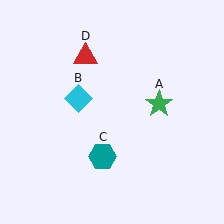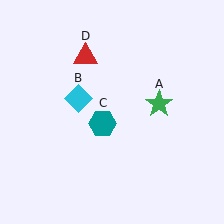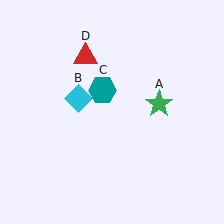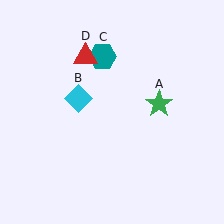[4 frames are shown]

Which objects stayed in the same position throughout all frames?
Green star (object A) and cyan diamond (object B) and red triangle (object D) remained stationary.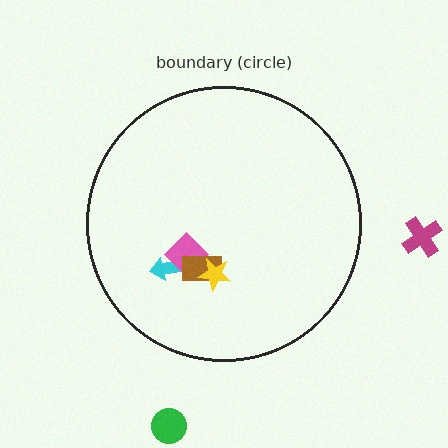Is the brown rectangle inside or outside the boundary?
Inside.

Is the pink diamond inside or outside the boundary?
Inside.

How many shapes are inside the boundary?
4 inside, 2 outside.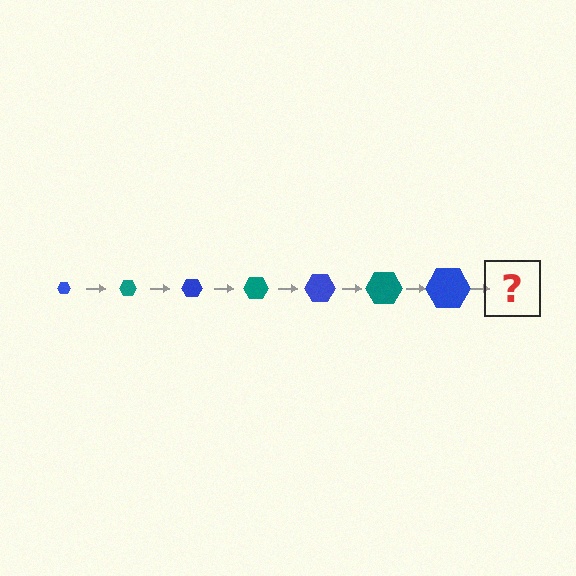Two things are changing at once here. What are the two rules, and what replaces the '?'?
The two rules are that the hexagon grows larger each step and the color cycles through blue and teal. The '?' should be a teal hexagon, larger than the previous one.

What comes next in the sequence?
The next element should be a teal hexagon, larger than the previous one.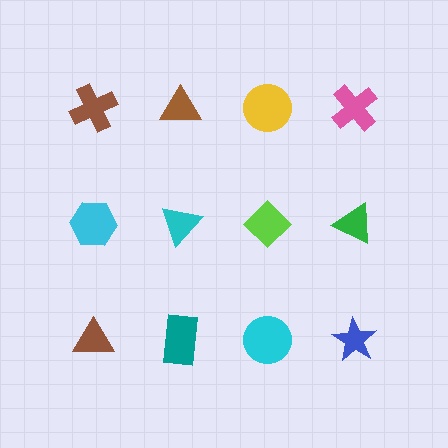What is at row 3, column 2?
A teal rectangle.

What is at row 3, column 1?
A brown triangle.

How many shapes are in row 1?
4 shapes.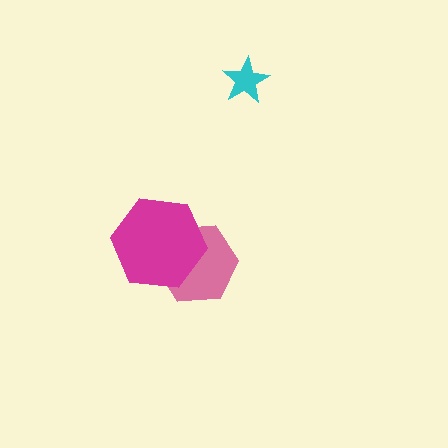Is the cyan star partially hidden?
No, no other shape covers it.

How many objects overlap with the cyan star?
0 objects overlap with the cyan star.